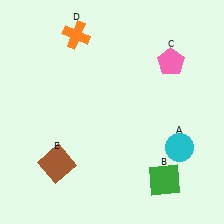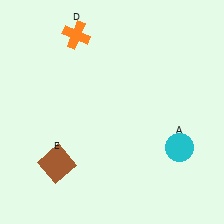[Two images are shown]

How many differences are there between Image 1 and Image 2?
There are 2 differences between the two images.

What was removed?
The pink pentagon (C), the green square (B) were removed in Image 2.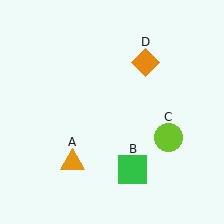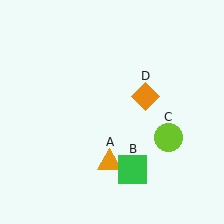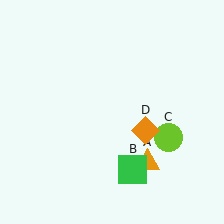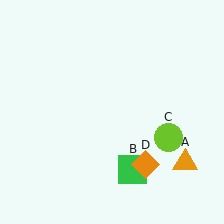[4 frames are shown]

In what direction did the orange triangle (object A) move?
The orange triangle (object A) moved right.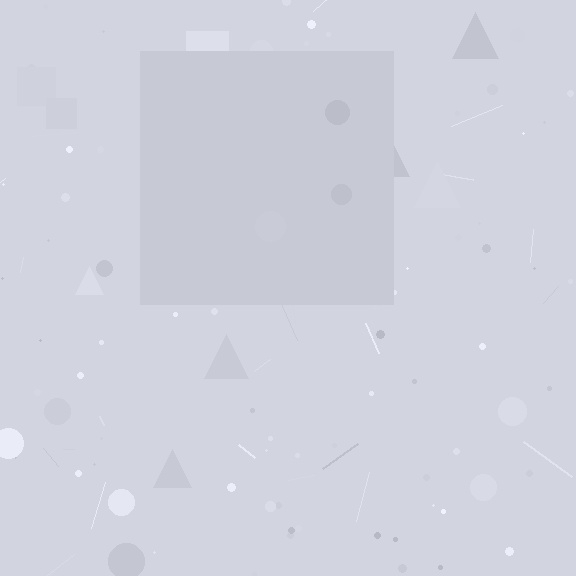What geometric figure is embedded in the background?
A square is embedded in the background.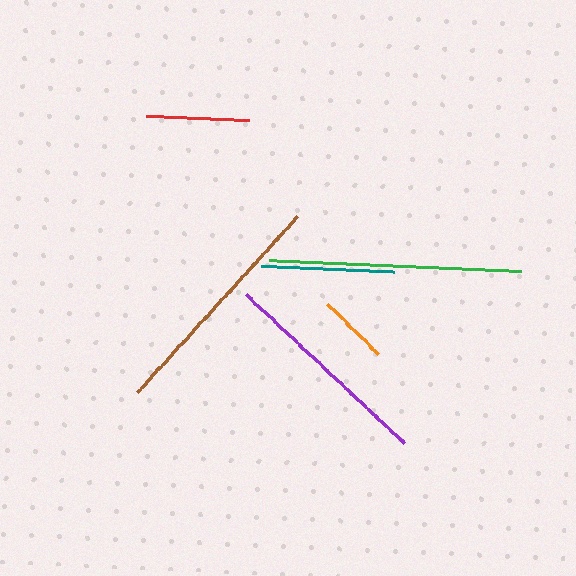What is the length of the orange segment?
The orange segment is approximately 72 pixels long.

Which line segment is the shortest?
The orange line is the shortest at approximately 72 pixels.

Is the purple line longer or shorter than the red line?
The purple line is longer than the red line.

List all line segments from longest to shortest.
From longest to shortest: green, brown, purple, teal, red, orange.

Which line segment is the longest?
The green line is the longest at approximately 252 pixels.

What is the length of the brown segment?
The brown segment is approximately 237 pixels long.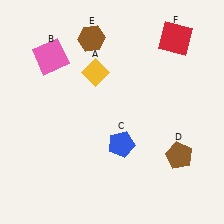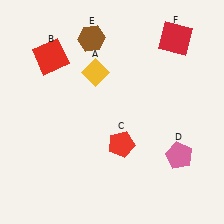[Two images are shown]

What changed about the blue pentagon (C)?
In Image 1, C is blue. In Image 2, it changed to red.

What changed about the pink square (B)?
In Image 1, B is pink. In Image 2, it changed to red.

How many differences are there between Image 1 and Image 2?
There are 3 differences between the two images.